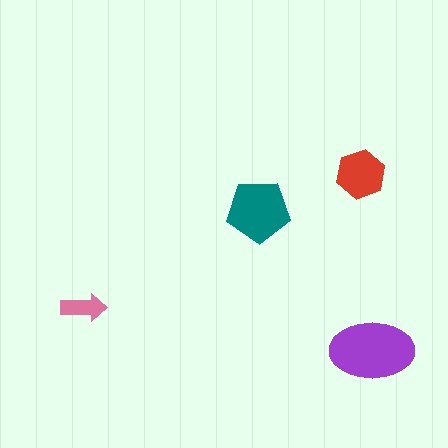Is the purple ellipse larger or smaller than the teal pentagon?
Larger.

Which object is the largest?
The purple ellipse.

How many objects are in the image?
There are 4 objects in the image.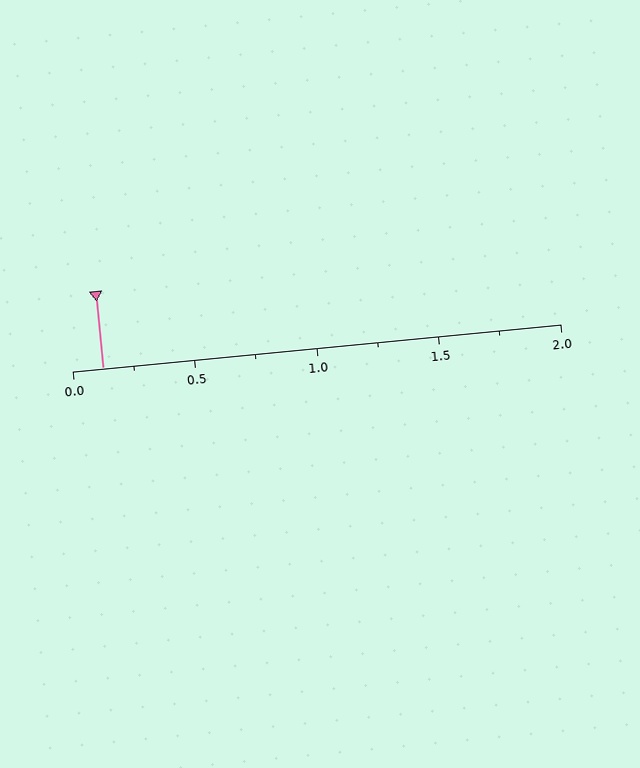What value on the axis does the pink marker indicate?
The marker indicates approximately 0.12.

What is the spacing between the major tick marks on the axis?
The major ticks are spaced 0.5 apart.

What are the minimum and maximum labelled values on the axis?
The axis runs from 0.0 to 2.0.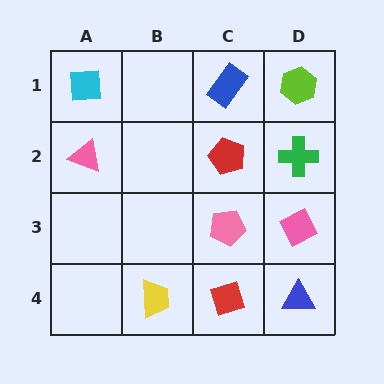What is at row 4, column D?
A blue triangle.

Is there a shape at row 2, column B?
No, that cell is empty.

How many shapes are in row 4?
3 shapes.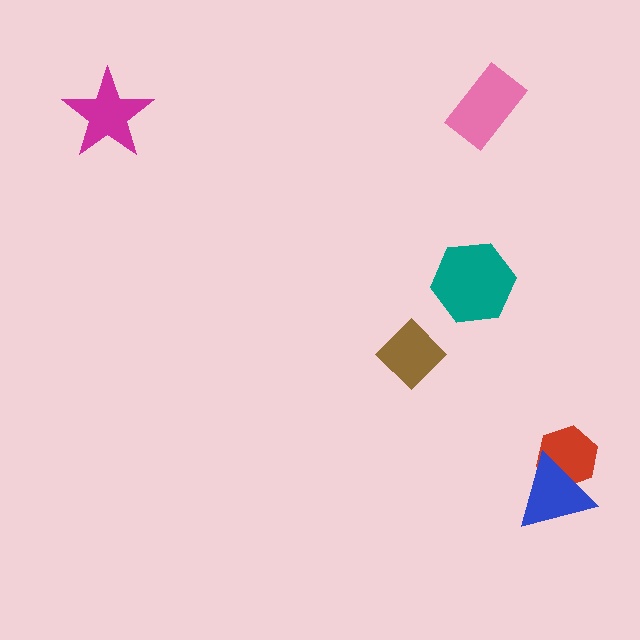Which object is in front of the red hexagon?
The blue triangle is in front of the red hexagon.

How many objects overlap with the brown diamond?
0 objects overlap with the brown diamond.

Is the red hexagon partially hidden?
Yes, it is partially covered by another shape.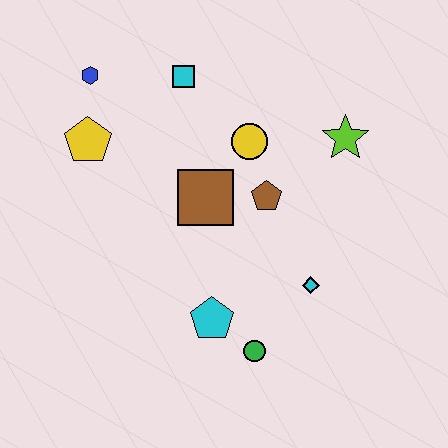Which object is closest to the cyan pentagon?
The green circle is closest to the cyan pentagon.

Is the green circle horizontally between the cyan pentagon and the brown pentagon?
Yes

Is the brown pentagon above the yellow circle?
No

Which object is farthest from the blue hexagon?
The green circle is farthest from the blue hexagon.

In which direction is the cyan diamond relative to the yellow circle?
The cyan diamond is below the yellow circle.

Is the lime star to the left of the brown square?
No